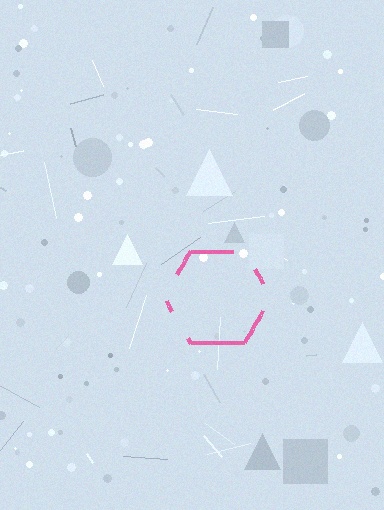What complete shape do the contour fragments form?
The contour fragments form a hexagon.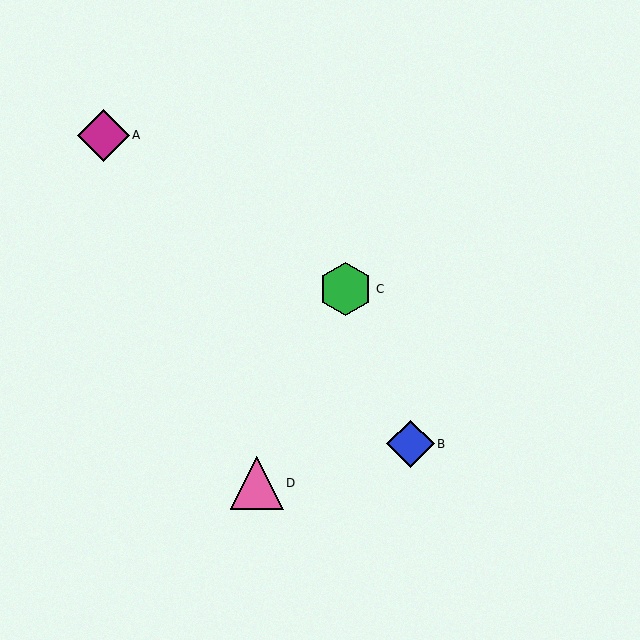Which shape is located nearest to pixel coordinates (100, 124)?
The magenta diamond (labeled A) at (103, 135) is nearest to that location.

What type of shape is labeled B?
Shape B is a blue diamond.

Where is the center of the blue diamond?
The center of the blue diamond is at (410, 444).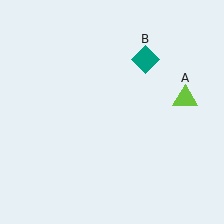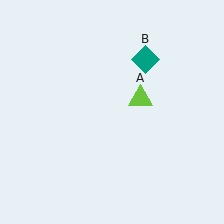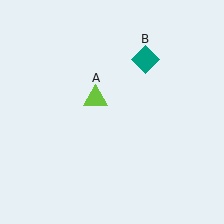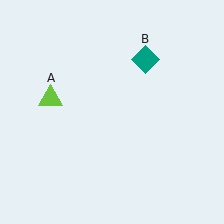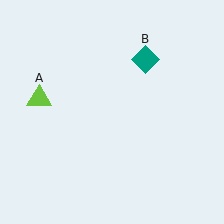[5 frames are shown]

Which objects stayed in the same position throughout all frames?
Teal diamond (object B) remained stationary.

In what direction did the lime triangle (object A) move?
The lime triangle (object A) moved left.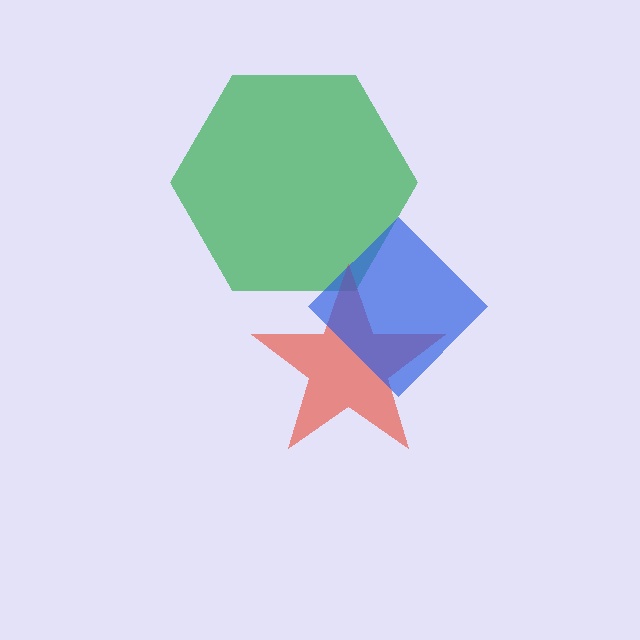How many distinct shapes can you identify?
There are 3 distinct shapes: a green hexagon, a red star, a blue diamond.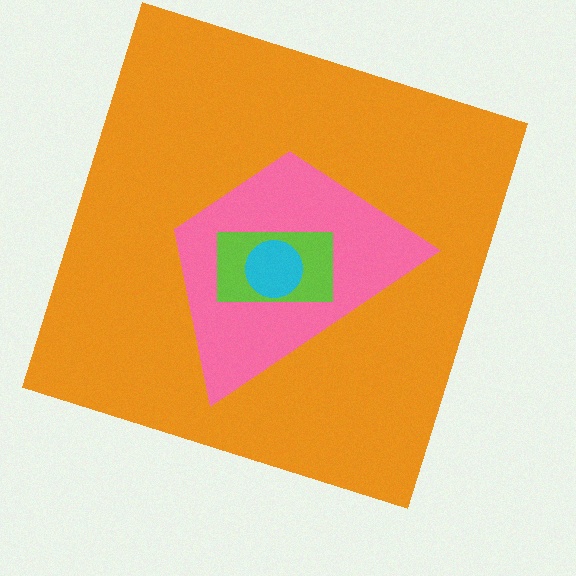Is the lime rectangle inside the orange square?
Yes.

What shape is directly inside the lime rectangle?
The cyan circle.